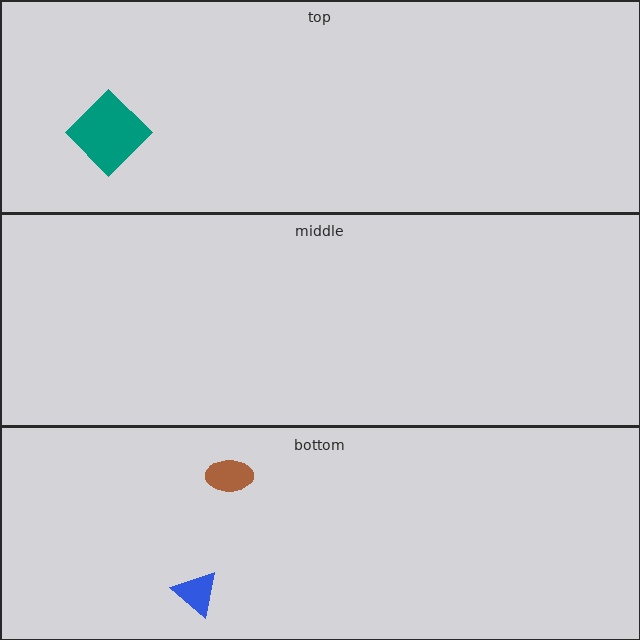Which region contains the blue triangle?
The bottom region.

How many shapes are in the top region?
1.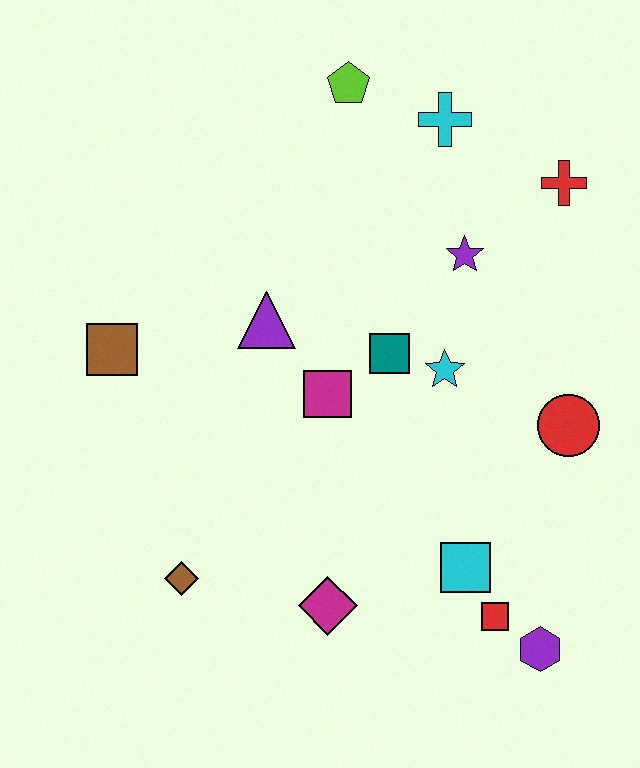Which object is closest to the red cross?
The purple star is closest to the red cross.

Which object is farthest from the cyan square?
The lime pentagon is farthest from the cyan square.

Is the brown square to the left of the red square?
Yes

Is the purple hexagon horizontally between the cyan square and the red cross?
Yes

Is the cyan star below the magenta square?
No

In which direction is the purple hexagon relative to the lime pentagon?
The purple hexagon is below the lime pentagon.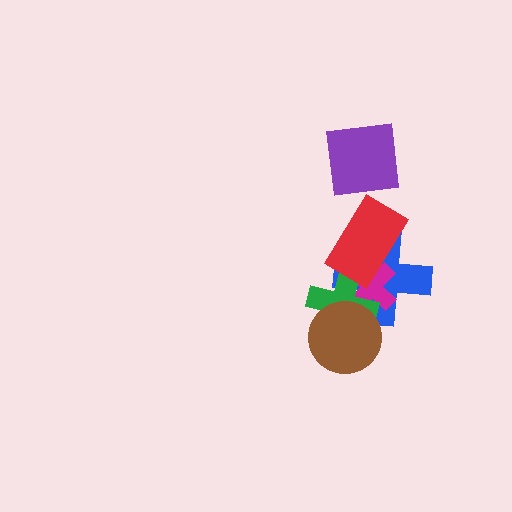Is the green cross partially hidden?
Yes, it is partially covered by another shape.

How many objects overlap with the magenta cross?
3 objects overlap with the magenta cross.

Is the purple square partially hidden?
No, no other shape covers it.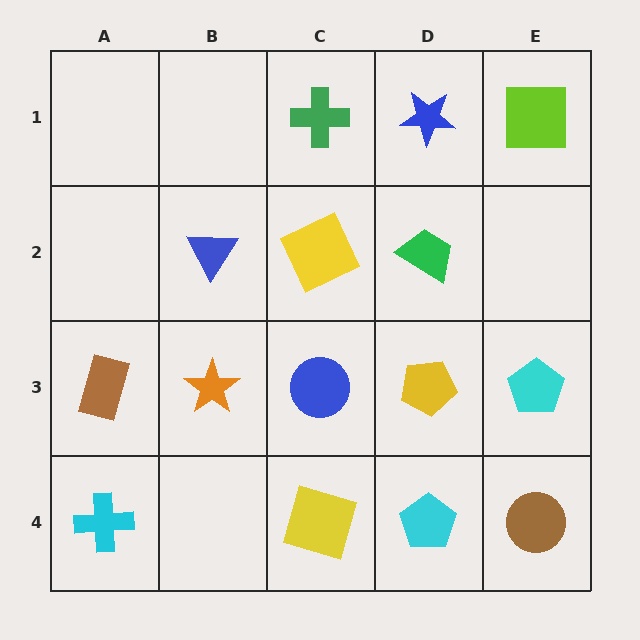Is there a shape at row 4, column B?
No, that cell is empty.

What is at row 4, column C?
A yellow square.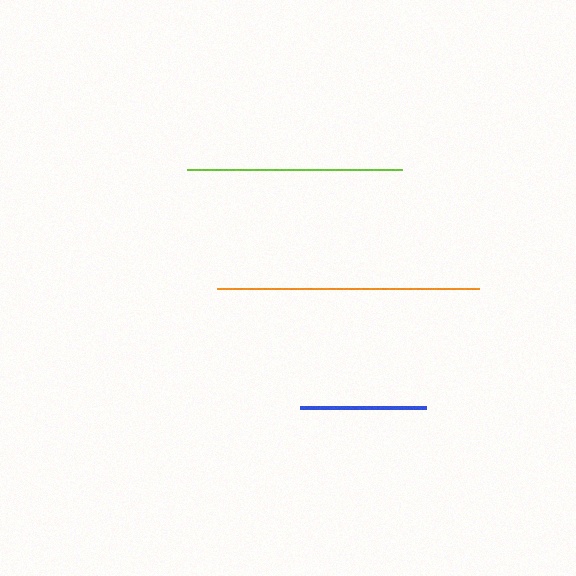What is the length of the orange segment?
The orange segment is approximately 262 pixels long.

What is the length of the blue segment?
The blue segment is approximately 126 pixels long.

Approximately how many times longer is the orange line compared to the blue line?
The orange line is approximately 2.1 times the length of the blue line.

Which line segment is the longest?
The orange line is the longest at approximately 262 pixels.